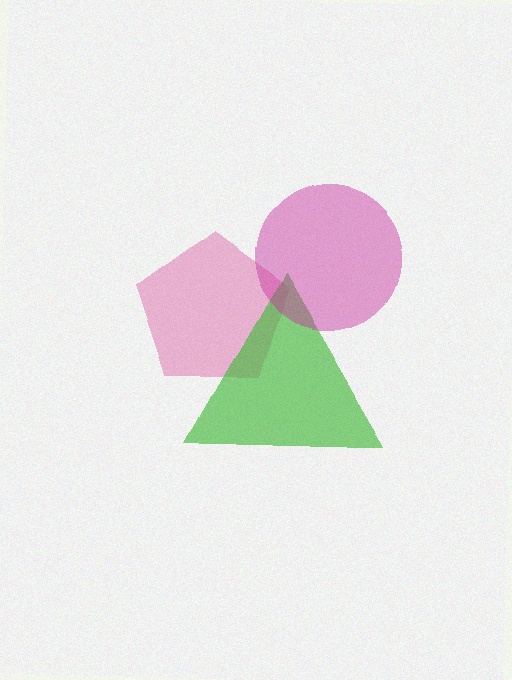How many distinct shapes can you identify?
There are 3 distinct shapes: a pink pentagon, a green triangle, a magenta circle.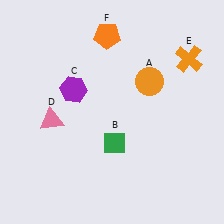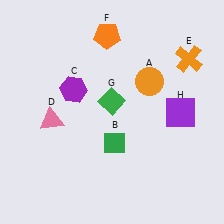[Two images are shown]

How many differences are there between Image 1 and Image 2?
There are 2 differences between the two images.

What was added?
A green diamond (G), a purple square (H) were added in Image 2.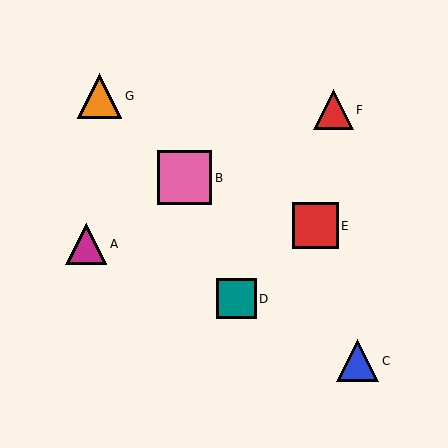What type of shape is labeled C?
Shape C is a blue triangle.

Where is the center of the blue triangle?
The center of the blue triangle is at (358, 361).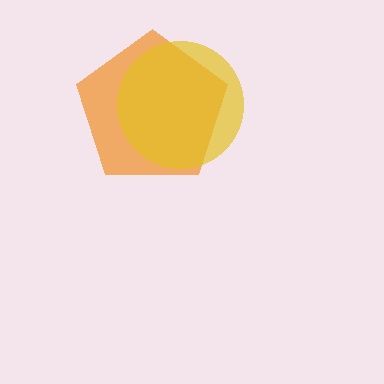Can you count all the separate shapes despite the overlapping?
Yes, there are 2 separate shapes.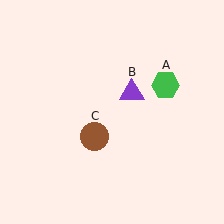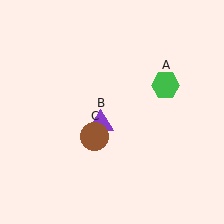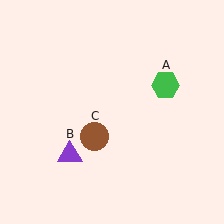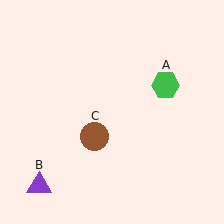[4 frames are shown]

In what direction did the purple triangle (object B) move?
The purple triangle (object B) moved down and to the left.